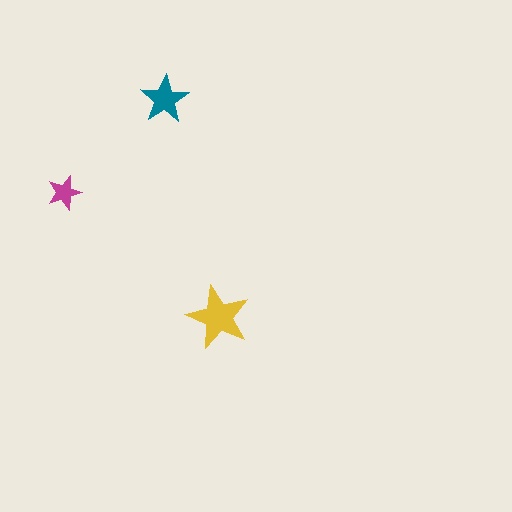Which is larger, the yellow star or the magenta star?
The yellow one.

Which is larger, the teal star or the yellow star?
The yellow one.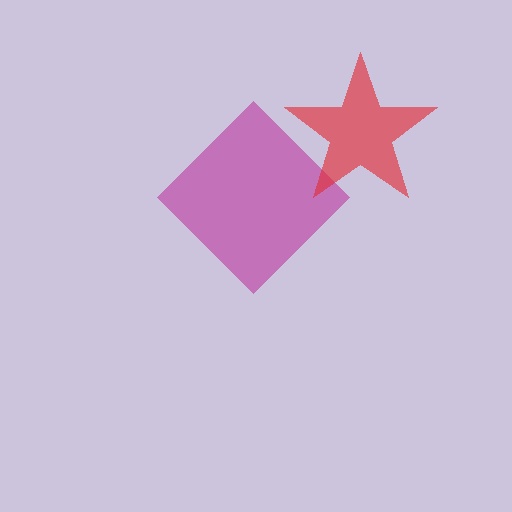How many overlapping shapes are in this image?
There are 2 overlapping shapes in the image.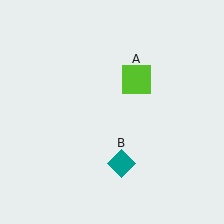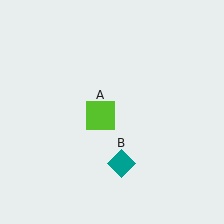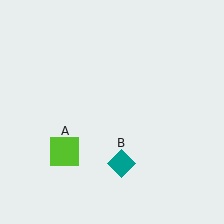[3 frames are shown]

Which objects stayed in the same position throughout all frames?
Teal diamond (object B) remained stationary.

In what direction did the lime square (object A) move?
The lime square (object A) moved down and to the left.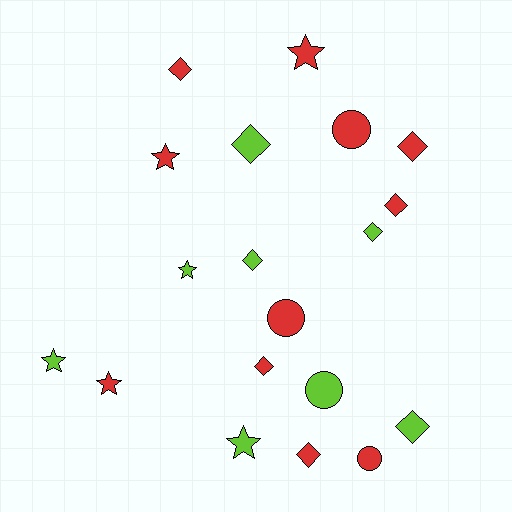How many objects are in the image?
There are 19 objects.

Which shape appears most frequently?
Diamond, with 9 objects.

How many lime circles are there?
There is 1 lime circle.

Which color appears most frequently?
Red, with 11 objects.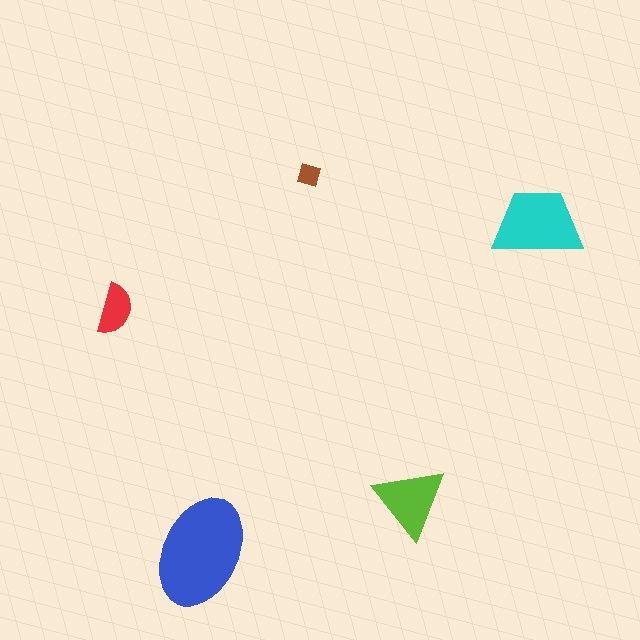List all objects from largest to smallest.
The blue ellipse, the cyan trapezoid, the lime triangle, the red semicircle, the brown diamond.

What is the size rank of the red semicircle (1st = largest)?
4th.